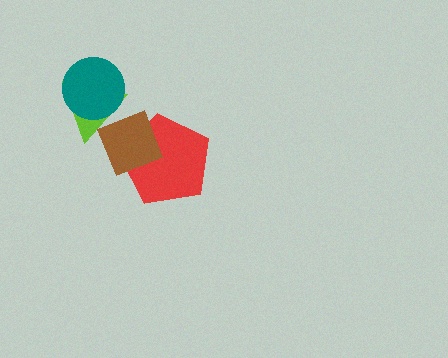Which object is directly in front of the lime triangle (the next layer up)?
The teal circle is directly in front of the lime triangle.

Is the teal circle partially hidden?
No, no other shape covers it.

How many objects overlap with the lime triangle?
2 objects overlap with the lime triangle.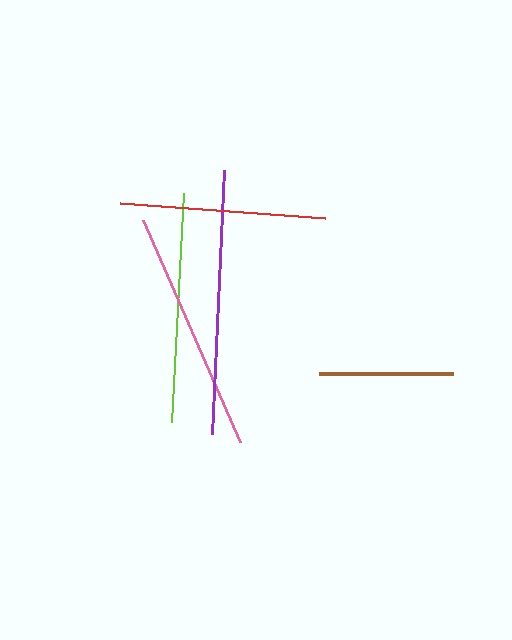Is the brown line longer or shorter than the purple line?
The purple line is longer than the brown line.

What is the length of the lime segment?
The lime segment is approximately 229 pixels long.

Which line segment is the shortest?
The brown line is the shortest at approximately 134 pixels.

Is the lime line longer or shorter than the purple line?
The purple line is longer than the lime line.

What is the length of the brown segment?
The brown segment is approximately 134 pixels long.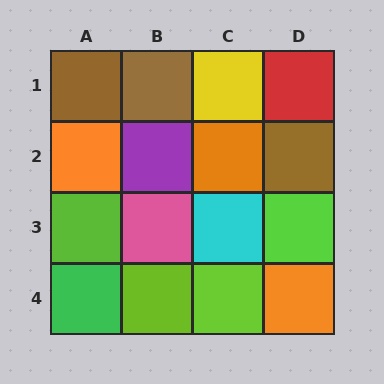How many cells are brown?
3 cells are brown.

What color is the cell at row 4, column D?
Orange.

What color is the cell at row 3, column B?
Pink.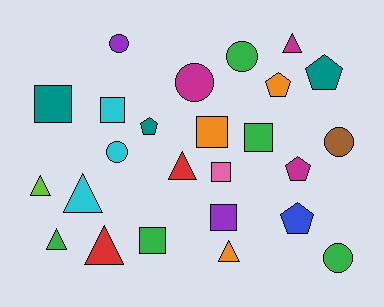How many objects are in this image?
There are 25 objects.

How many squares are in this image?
There are 7 squares.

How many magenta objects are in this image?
There are 3 magenta objects.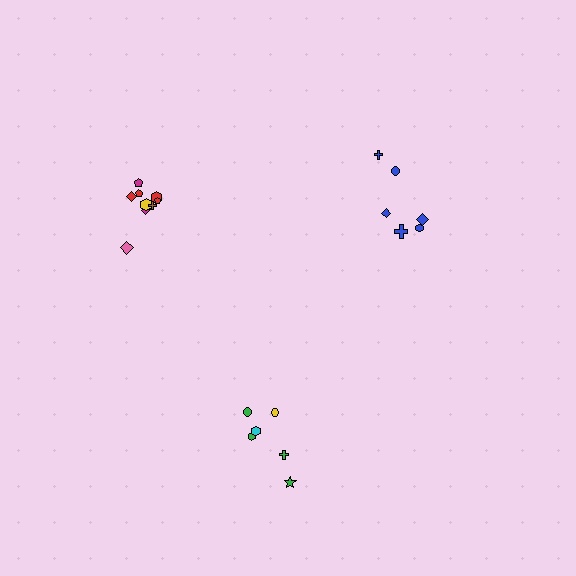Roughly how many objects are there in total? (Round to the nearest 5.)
Roughly 20 objects in total.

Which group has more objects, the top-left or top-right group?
The top-left group.